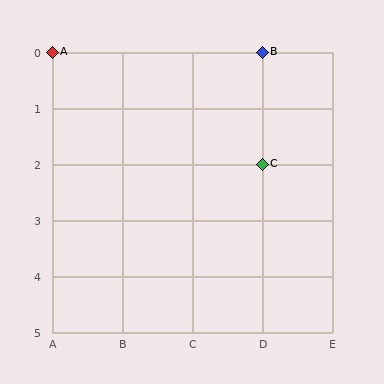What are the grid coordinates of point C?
Point C is at grid coordinates (D, 2).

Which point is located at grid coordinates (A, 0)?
Point A is at (A, 0).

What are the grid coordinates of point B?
Point B is at grid coordinates (D, 0).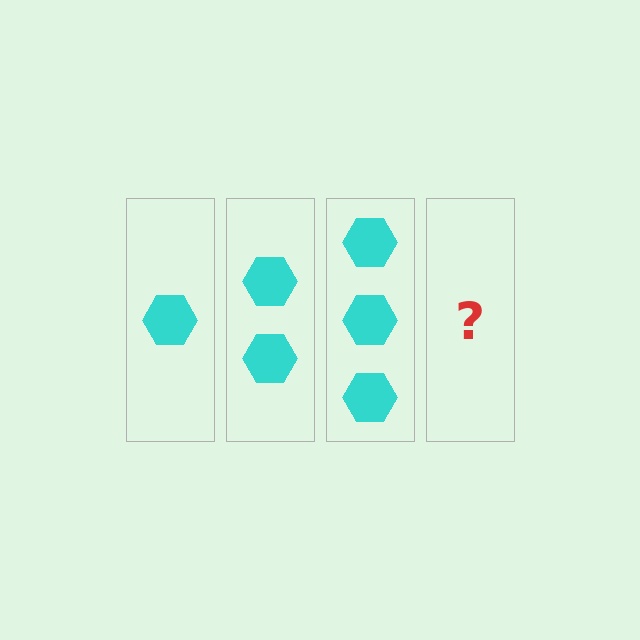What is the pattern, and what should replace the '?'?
The pattern is that each step adds one more hexagon. The '?' should be 4 hexagons.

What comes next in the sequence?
The next element should be 4 hexagons.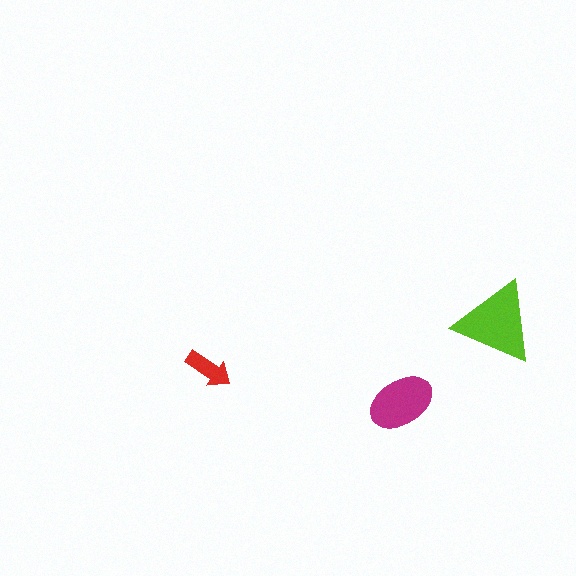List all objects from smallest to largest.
The red arrow, the magenta ellipse, the lime triangle.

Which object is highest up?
The lime triangle is topmost.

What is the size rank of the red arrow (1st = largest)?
3rd.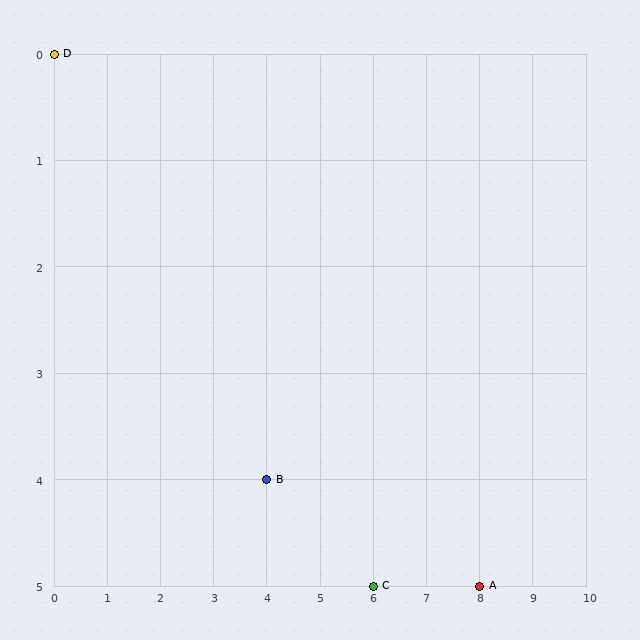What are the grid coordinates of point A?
Point A is at grid coordinates (8, 5).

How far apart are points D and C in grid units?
Points D and C are 6 columns and 5 rows apart (about 7.8 grid units diagonally).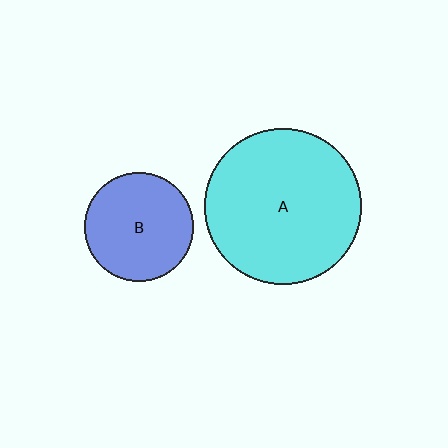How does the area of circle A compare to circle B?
Approximately 2.1 times.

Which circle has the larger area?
Circle A (cyan).